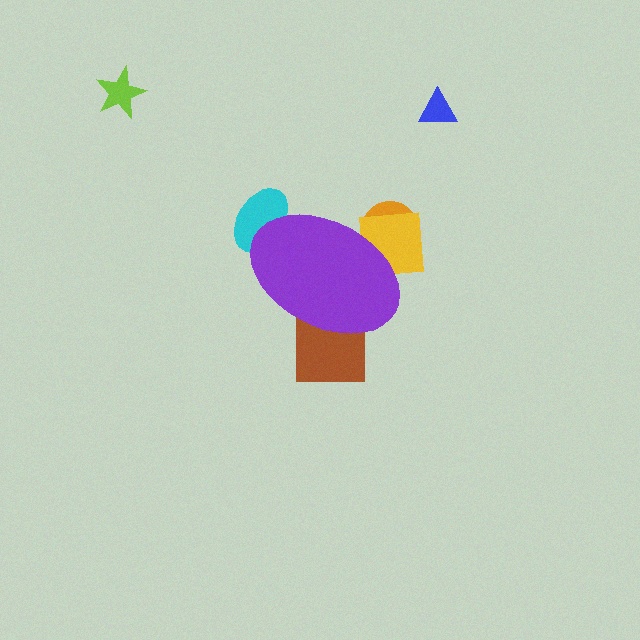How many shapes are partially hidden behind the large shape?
4 shapes are partially hidden.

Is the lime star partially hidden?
No, the lime star is fully visible.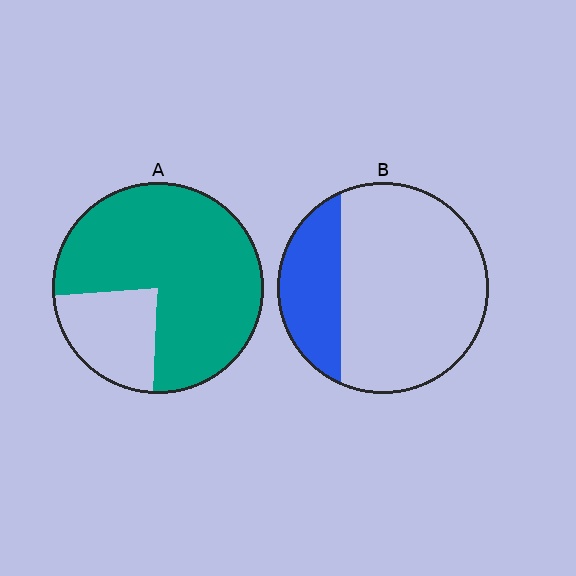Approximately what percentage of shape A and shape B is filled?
A is approximately 75% and B is approximately 25%.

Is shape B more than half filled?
No.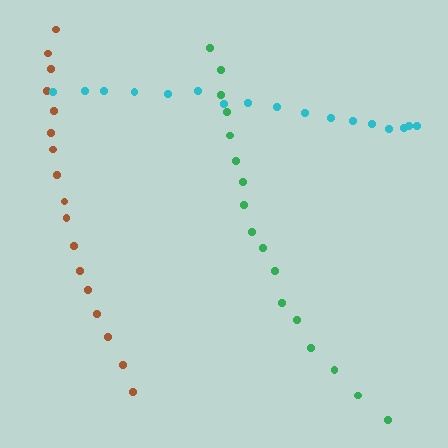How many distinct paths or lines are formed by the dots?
There are 3 distinct paths.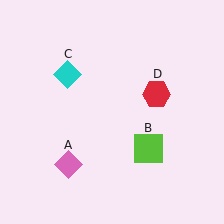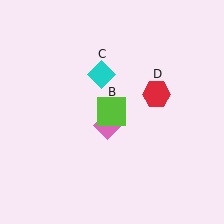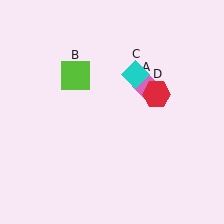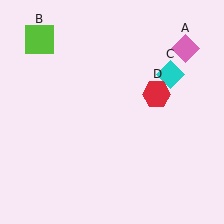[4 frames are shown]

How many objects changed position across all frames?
3 objects changed position: pink diamond (object A), lime square (object B), cyan diamond (object C).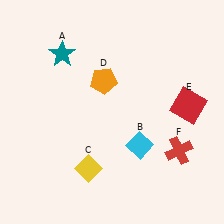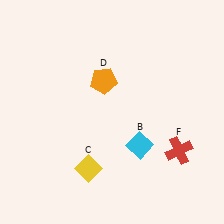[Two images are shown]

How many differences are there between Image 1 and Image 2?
There are 2 differences between the two images.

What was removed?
The red square (E), the teal star (A) were removed in Image 2.